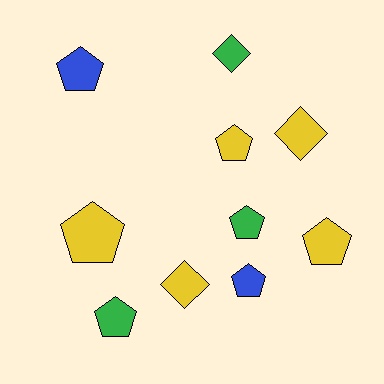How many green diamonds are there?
There is 1 green diamond.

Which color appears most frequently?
Yellow, with 5 objects.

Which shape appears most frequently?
Pentagon, with 7 objects.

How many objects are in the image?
There are 10 objects.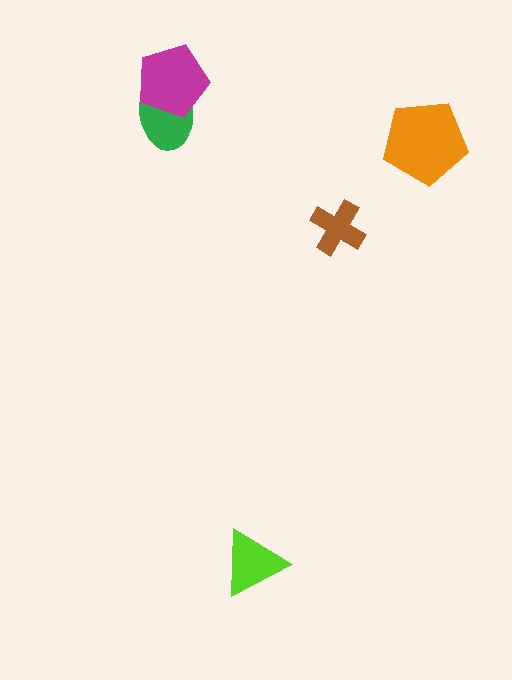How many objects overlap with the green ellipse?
1 object overlaps with the green ellipse.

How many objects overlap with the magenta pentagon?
1 object overlaps with the magenta pentagon.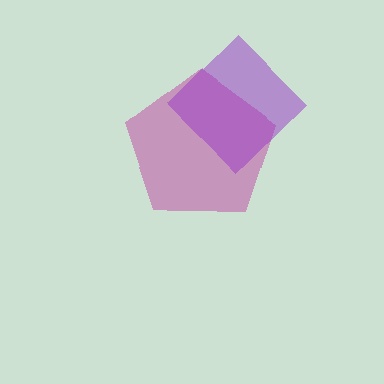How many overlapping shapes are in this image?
There are 2 overlapping shapes in the image.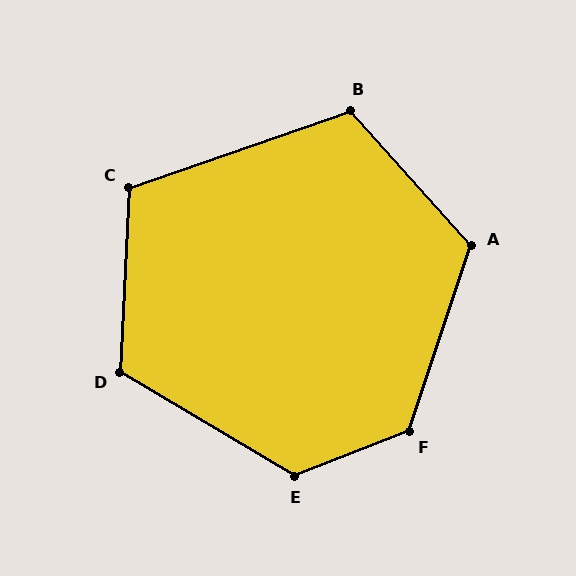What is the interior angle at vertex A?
Approximately 120 degrees (obtuse).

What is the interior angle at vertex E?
Approximately 128 degrees (obtuse).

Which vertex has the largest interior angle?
F, at approximately 129 degrees.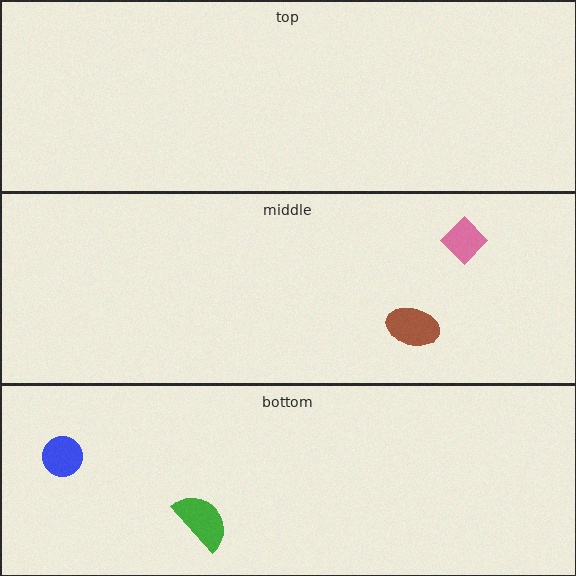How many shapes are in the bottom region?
2.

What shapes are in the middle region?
The brown ellipse, the pink diamond.